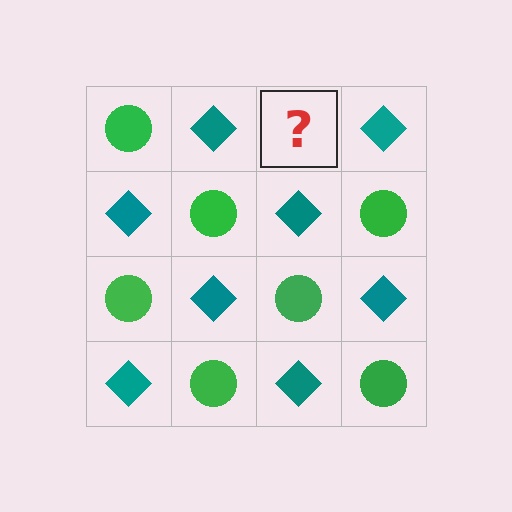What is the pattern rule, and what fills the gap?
The rule is that it alternates green circle and teal diamond in a checkerboard pattern. The gap should be filled with a green circle.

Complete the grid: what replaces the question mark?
The question mark should be replaced with a green circle.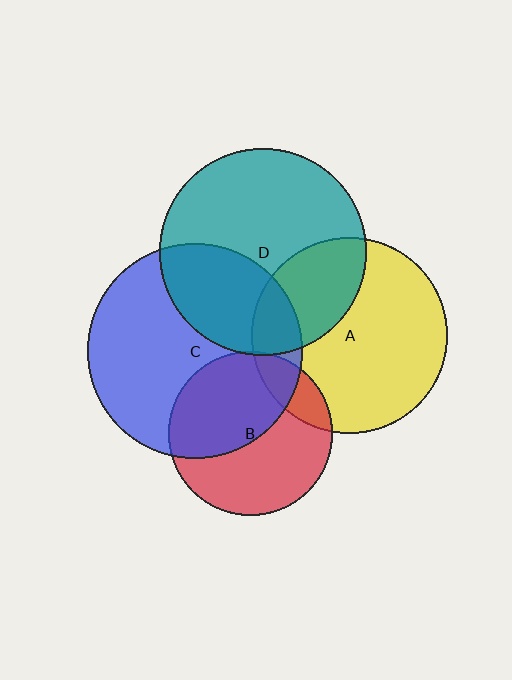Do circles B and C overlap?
Yes.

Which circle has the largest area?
Circle C (blue).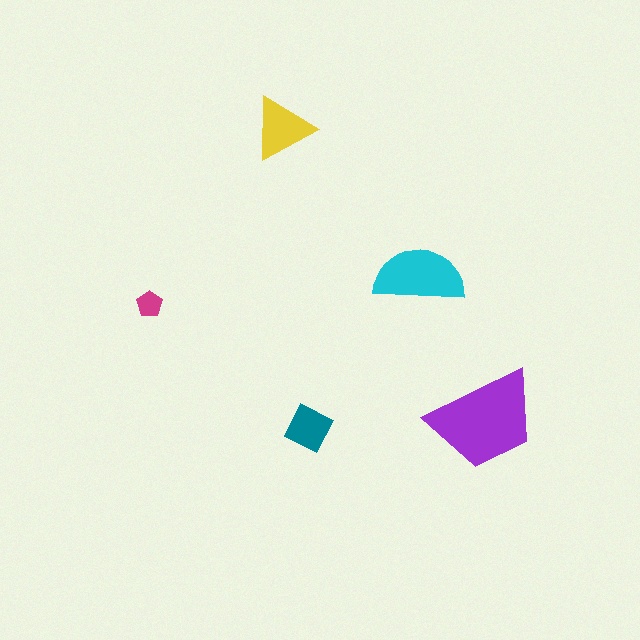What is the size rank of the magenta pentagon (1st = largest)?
5th.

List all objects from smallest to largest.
The magenta pentagon, the teal diamond, the yellow triangle, the cyan semicircle, the purple trapezoid.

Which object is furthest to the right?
The purple trapezoid is rightmost.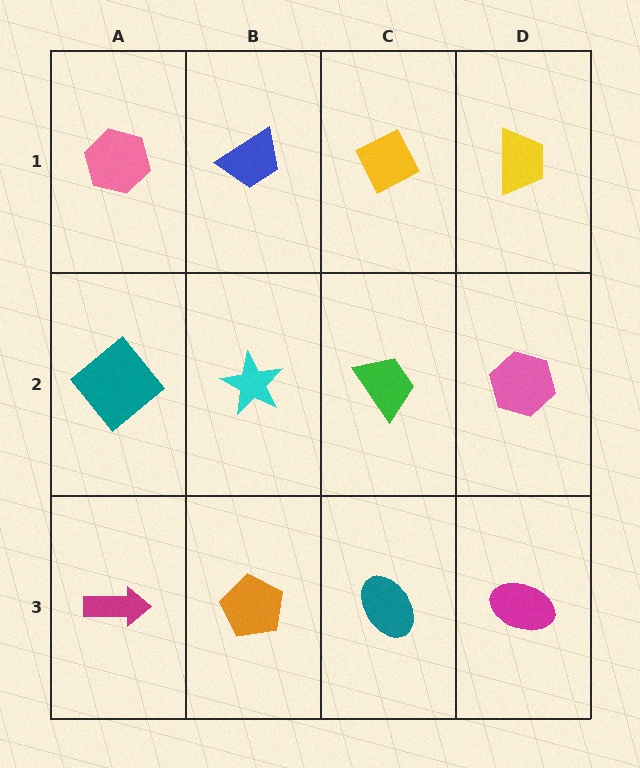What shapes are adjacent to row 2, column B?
A blue trapezoid (row 1, column B), an orange pentagon (row 3, column B), a teal diamond (row 2, column A), a green trapezoid (row 2, column C).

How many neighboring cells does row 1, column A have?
2.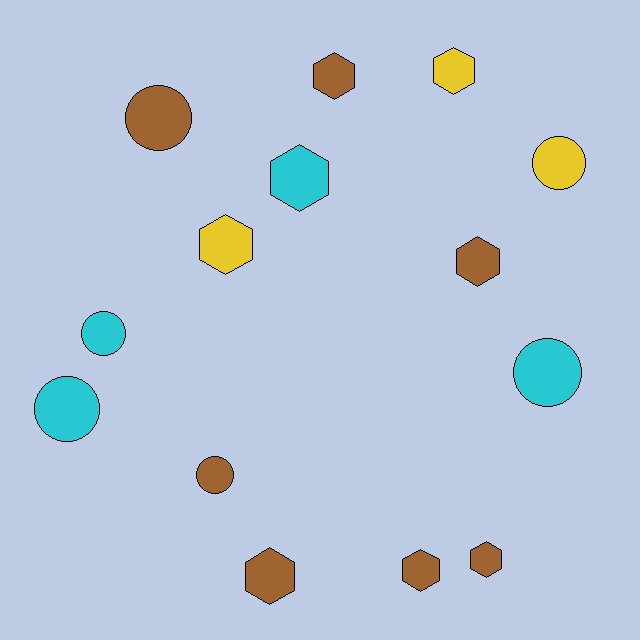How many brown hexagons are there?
There are 5 brown hexagons.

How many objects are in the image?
There are 14 objects.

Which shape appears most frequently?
Hexagon, with 8 objects.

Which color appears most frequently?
Brown, with 7 objects.